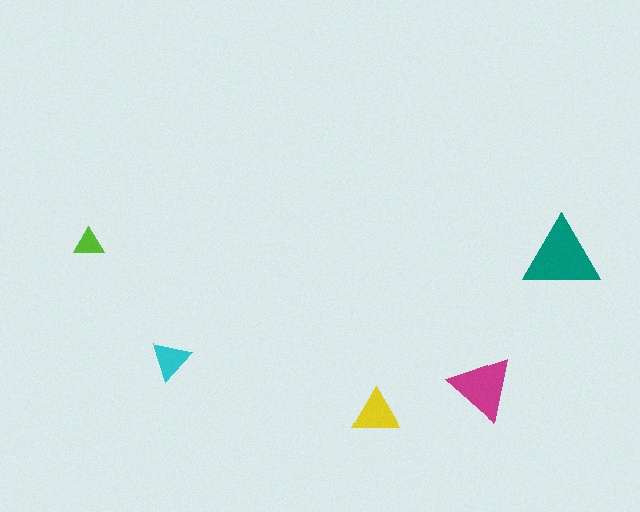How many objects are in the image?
There are 5 objects in the image.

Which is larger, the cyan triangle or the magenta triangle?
The magenta one.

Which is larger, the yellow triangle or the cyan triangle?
The yellow one.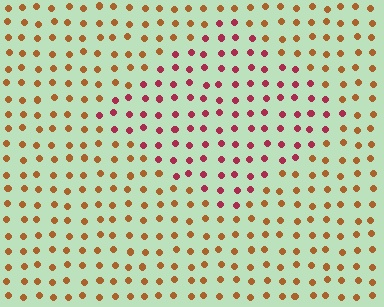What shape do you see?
I see a diamond.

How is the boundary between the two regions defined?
The boundary is defined purely by a slight shift in hue (about 43 degrees). Spacing, size, and orientation are identical on both sides.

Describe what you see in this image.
The image is filled with small brown elements in a uniform arrangement. A diamond-shaped region is visible where the elements are tinted to a slightly different hue, forming a subtle color boundary.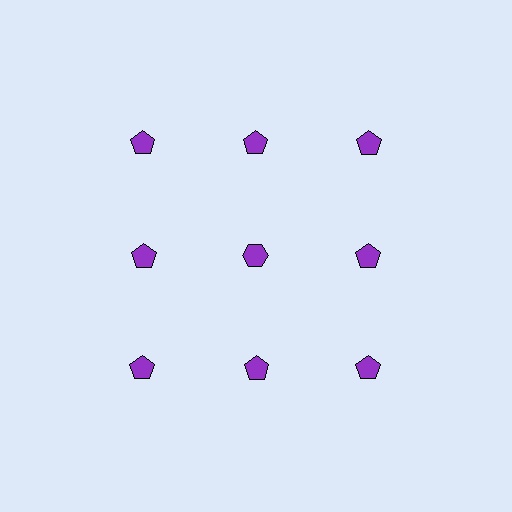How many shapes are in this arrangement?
There are 9 shapes arranged in a grid pattern.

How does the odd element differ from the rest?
It has a different shape: hexagon instead of pentagon.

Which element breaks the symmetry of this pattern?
The purple hexagon in the second row, second from left column breaks the symmetry. All other shapes are purple pentagons.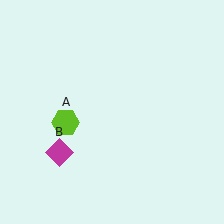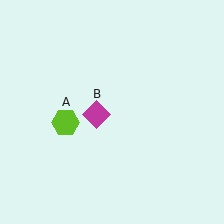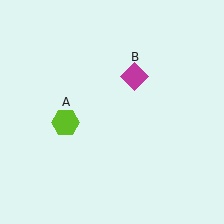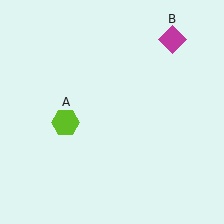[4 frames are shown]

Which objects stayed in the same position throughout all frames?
Lime hexagon (object A) remained stationary.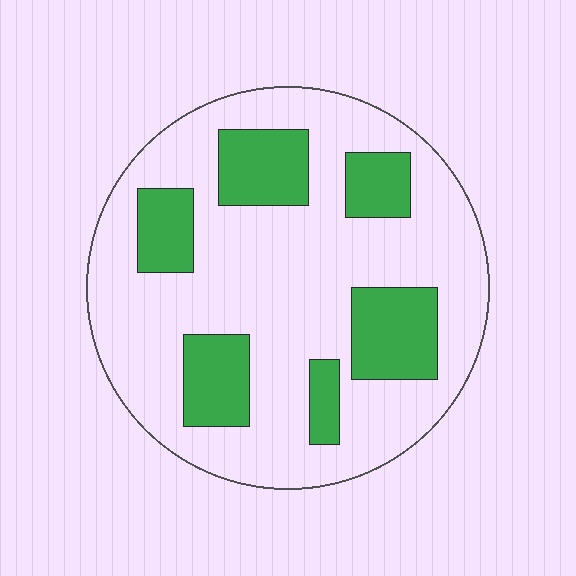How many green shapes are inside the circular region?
6.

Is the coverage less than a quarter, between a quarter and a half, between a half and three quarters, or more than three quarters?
Between a quarter and a half.